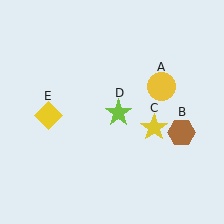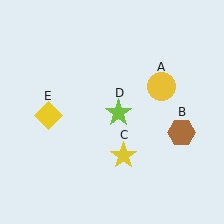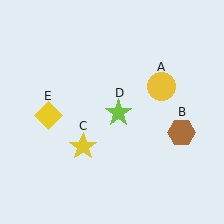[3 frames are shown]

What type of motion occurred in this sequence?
The yellow star (object C) rotated clockwise around the center of the scene.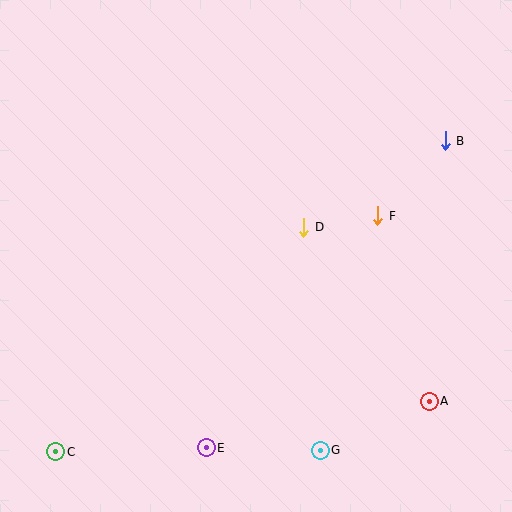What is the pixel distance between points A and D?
The distance between A and D is 215 pixels.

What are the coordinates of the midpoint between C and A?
The midpoint between C and A is at (243, 427).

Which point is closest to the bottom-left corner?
Point C is closest to the bottom-left corner.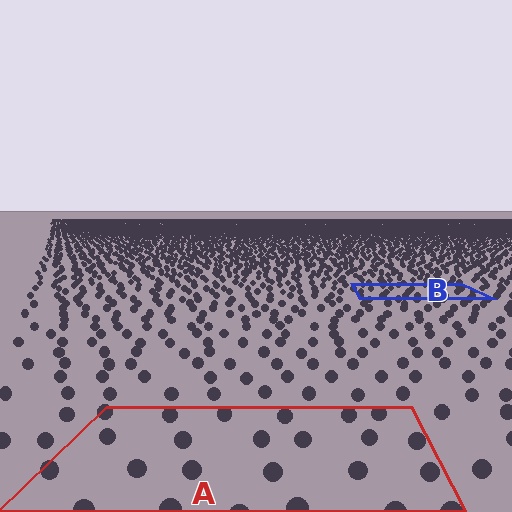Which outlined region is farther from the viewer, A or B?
Region B is farther from the viewer — the texture elements inside it appear smaller and more densely packed.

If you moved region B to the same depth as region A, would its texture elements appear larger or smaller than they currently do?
They would appear larger. At a closer depth, the same texture elements are projected at a bigger on-screen size.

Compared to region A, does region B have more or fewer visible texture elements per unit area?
Region B has more texture elements per unit area — they are packed more densely because it is farther away.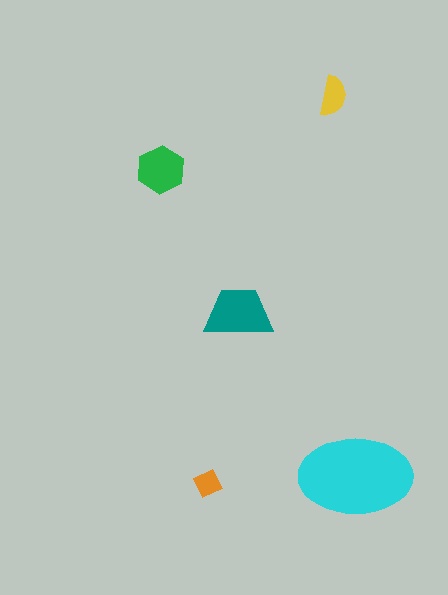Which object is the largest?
The cyan ellipse.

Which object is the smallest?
The orange diamond.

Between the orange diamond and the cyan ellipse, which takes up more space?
The cyan ellipse.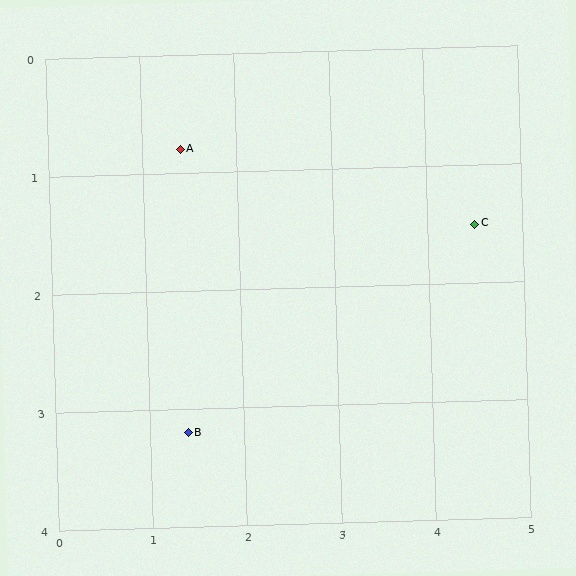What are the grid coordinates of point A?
Point A is at approximately (1.4, 0.8).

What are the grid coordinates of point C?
Point C is at approximately (4.5, 1.5).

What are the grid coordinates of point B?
Point B is at approximately (1.4, 3.2).